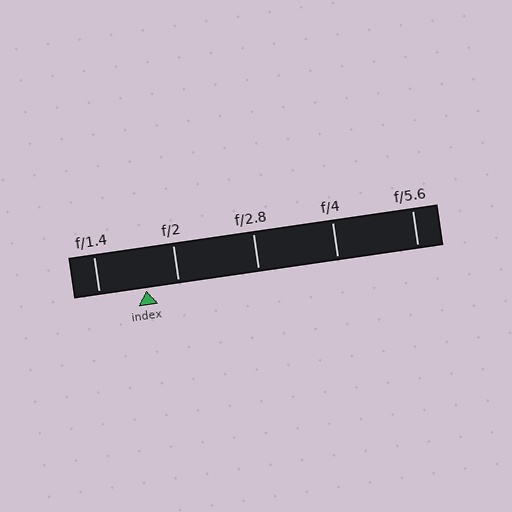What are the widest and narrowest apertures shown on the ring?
The widest aperture shown is f/1.4 and the narrowest is f/5.6.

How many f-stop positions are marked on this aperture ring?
There are 5 f-stop positions marked.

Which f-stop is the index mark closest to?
The index mark is closest to f/2.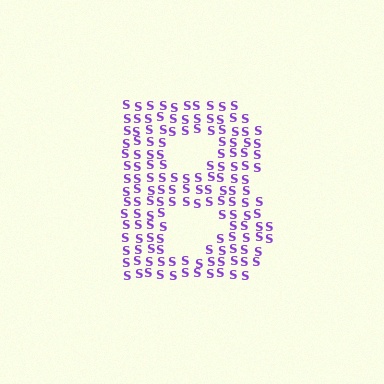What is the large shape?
The large shape is the letter B.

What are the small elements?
The small elements are letter S's.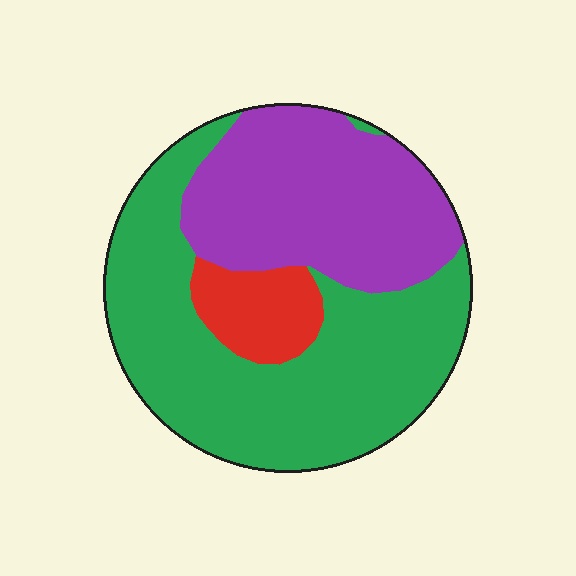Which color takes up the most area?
Green, at roughly 55%.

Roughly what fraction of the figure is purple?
Purple covers 36% of the figure.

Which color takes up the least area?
Red, at roughly 10%.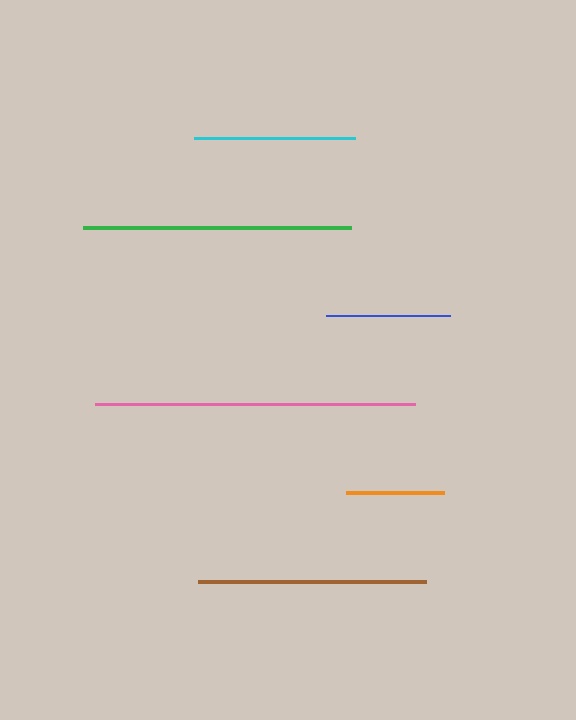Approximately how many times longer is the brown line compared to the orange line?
The brown line is approximately 2.3 times the length of the orange line.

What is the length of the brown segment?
The brown segment is approximately 228 pixels long.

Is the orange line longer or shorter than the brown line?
The brown line is longer than the orange line.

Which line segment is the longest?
The pink line is the longest at approximately 319 pixels.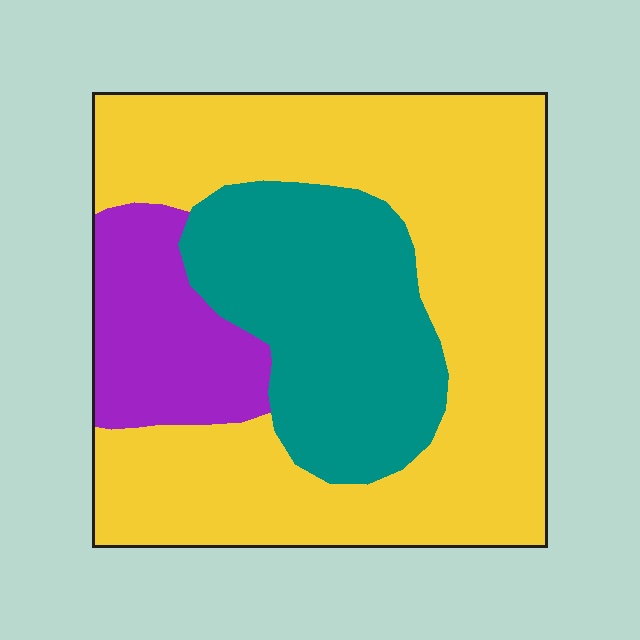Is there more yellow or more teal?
Yellow.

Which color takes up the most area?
Yellow, at roughly 60%.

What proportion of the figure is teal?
Teal takes up between a quarter and a half of the figure.